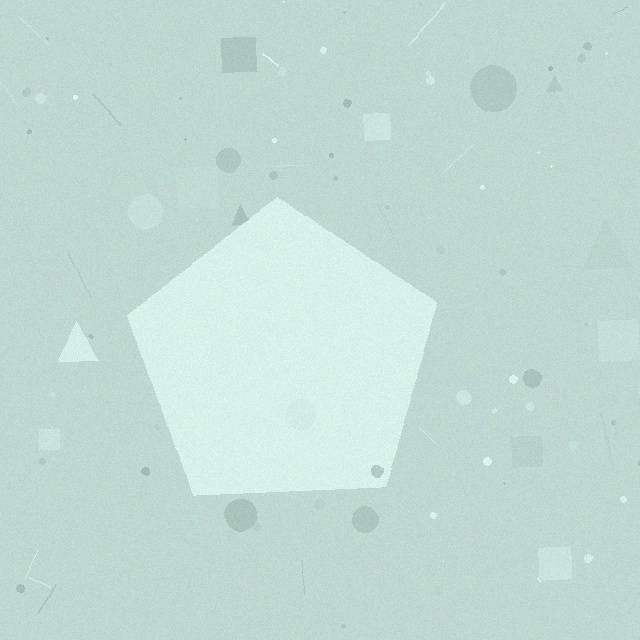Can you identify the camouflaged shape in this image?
The camouflaged shape is a pentagon.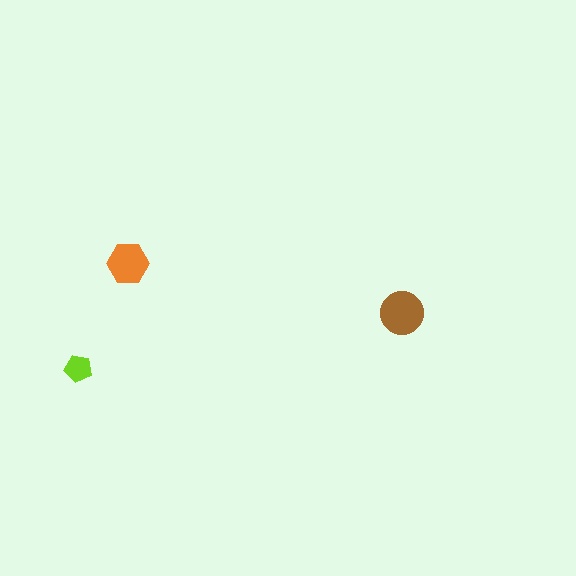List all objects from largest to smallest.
The brown circle, the orange hexagon, the lime pentagon.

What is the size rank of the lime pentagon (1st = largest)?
3rd.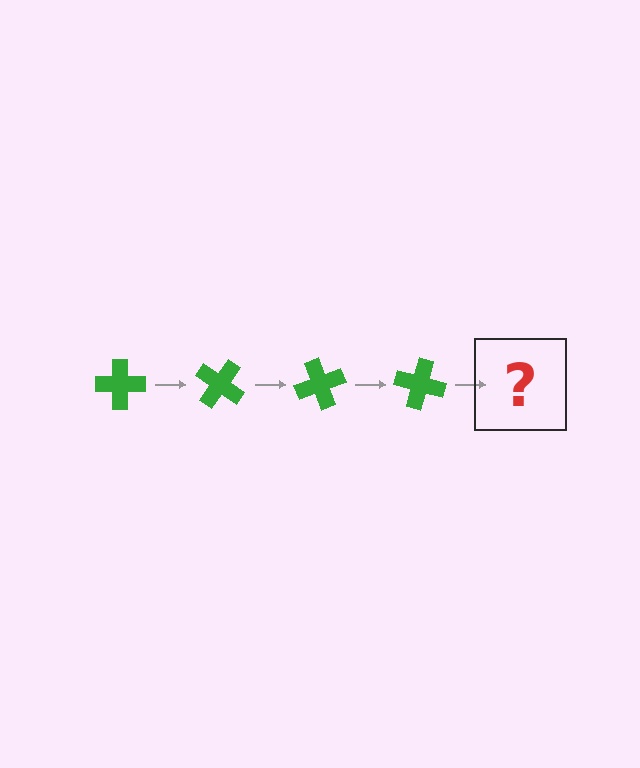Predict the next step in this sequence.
The next step is a green cross rotated 140 degrees.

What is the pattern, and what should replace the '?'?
The pattern is that the cross rotates 35 degrees each step. The '?' should be a green cross rotated 140 degrees.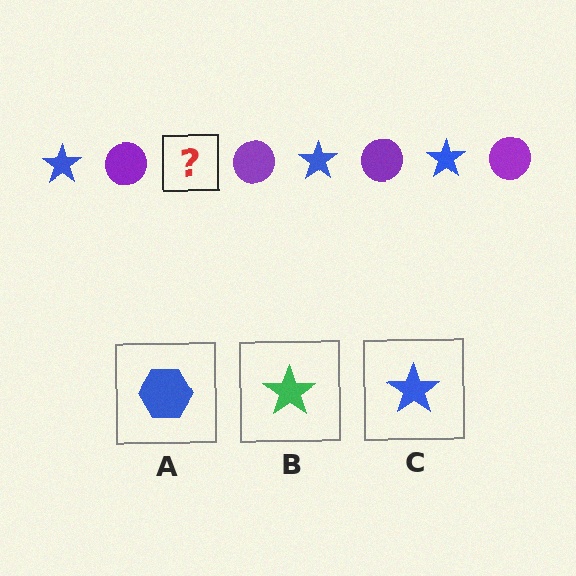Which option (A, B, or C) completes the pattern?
C.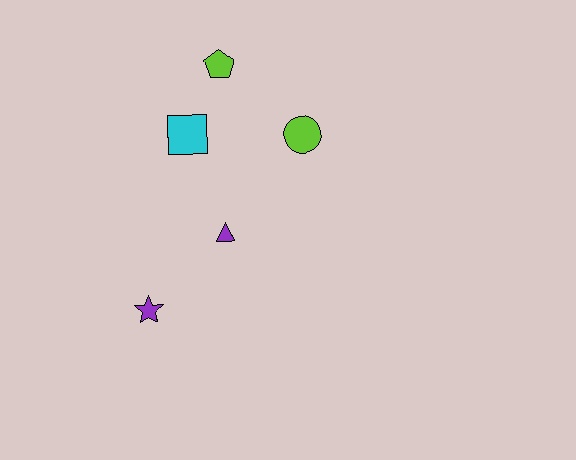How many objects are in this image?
There are 5 objects.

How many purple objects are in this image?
There are 2 purple objects.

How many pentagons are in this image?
There is 1 pentagon.